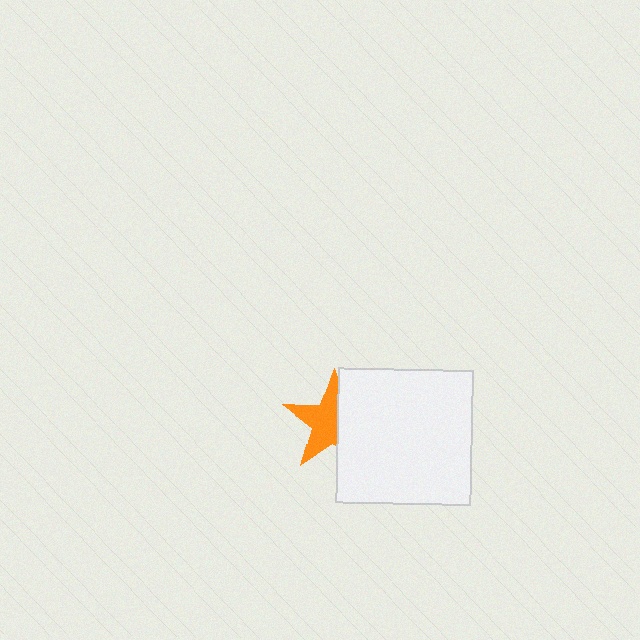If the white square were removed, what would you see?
You would see the complete orange star.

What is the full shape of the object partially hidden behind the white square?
The partially hidden object is an orange star.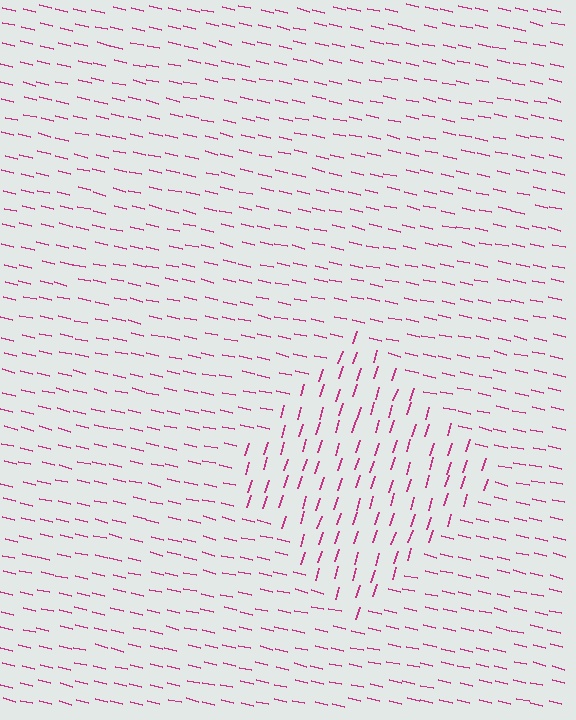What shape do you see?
I see a diamond.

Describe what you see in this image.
The image is filled with small magenta line segments. A diamond region in the image has lines oriented differently from the surrounding lines, creating a visible texture boundary.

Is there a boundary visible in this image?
Yes, there is a texture boundary formed by a change in line orientation.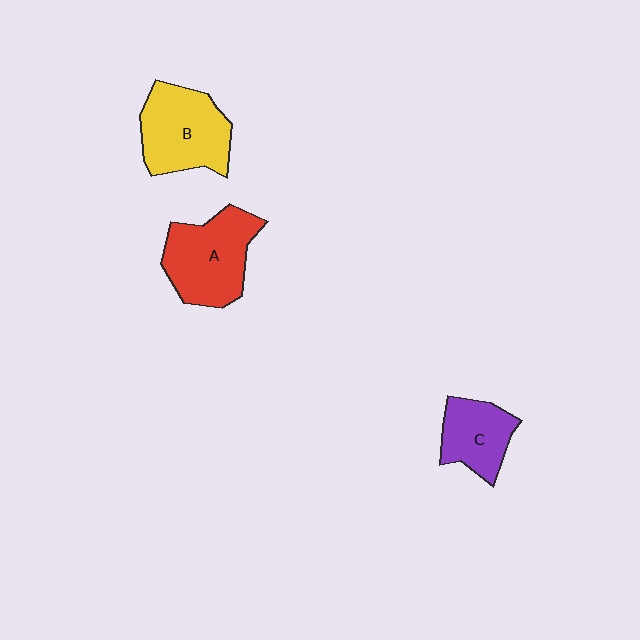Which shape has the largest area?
Shape A (red).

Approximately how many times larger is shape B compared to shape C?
Approximately 1.5 times.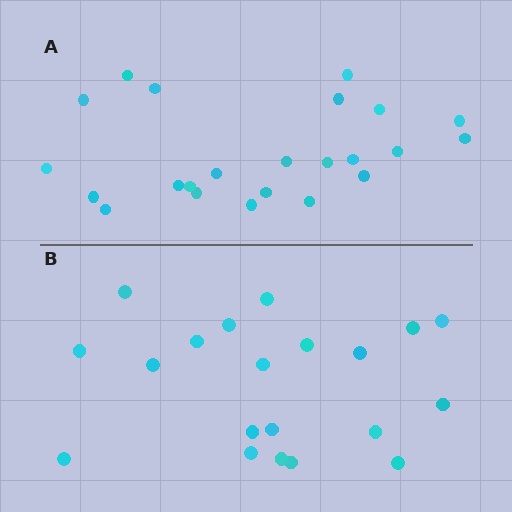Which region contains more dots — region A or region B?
Region A (the top region) has more dots.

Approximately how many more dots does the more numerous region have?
Region A has just a few more — roughly 2 or 3 more dots than region B.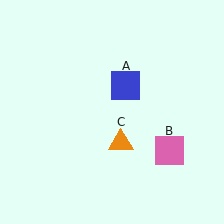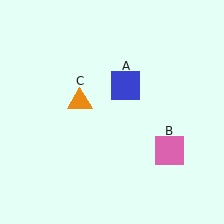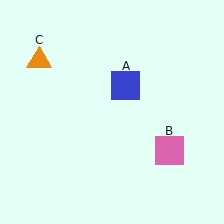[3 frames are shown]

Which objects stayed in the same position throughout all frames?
Blue square (object A) and pink square (object B) remained stationary.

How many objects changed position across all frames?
1 object changed position: orange triangle (object C).